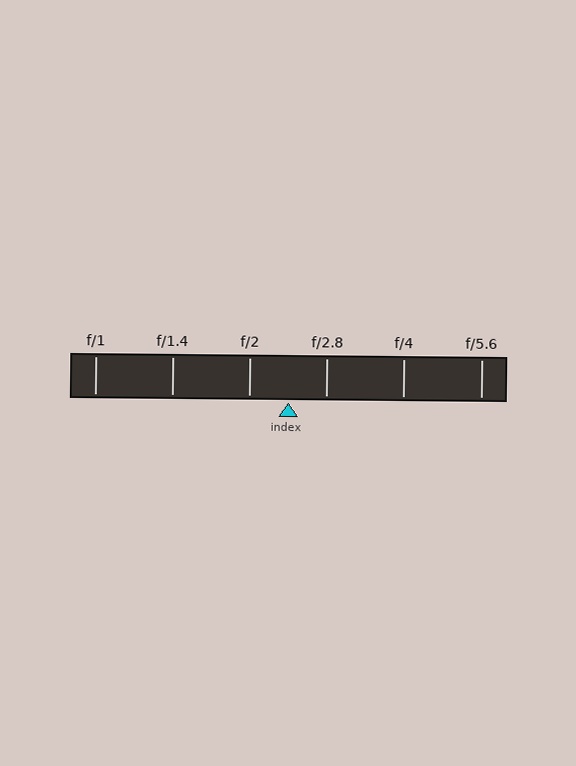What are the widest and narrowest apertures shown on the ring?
The widest aperture shown is f/1 and the narrowest is f/5.6.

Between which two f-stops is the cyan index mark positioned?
The index mark is between f/2 and f/2.8.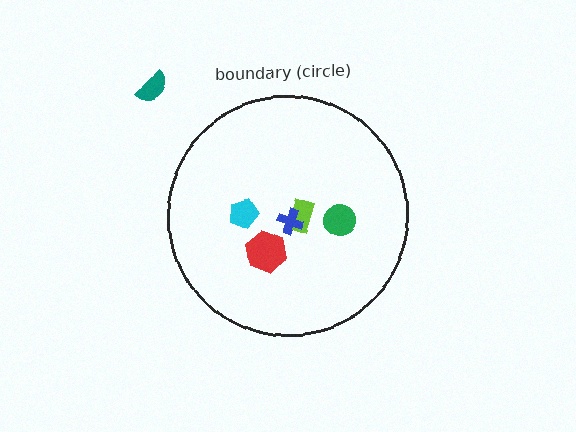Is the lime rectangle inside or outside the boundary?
Inside.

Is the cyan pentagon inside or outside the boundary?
Inside.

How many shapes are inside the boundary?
5 inside, 1 outside.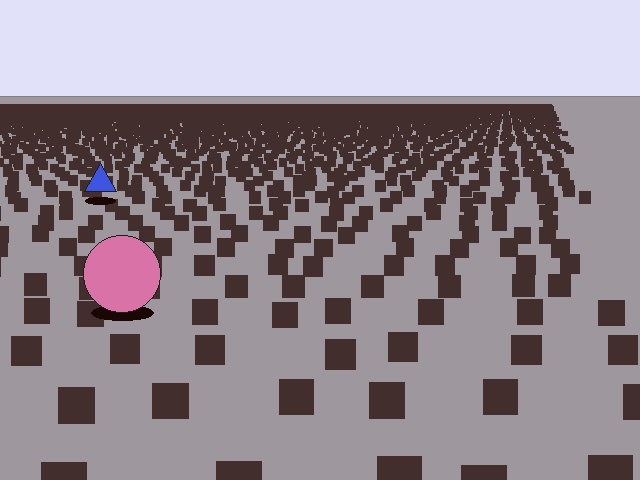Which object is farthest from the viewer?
The blue triangle is farthest from the viewer. It appears smaller and the ground texture around it is denser.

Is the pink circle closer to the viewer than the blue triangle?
Yes. The pink circle is closer — you can tell from the texture gradient: the ground texture is coarser near it.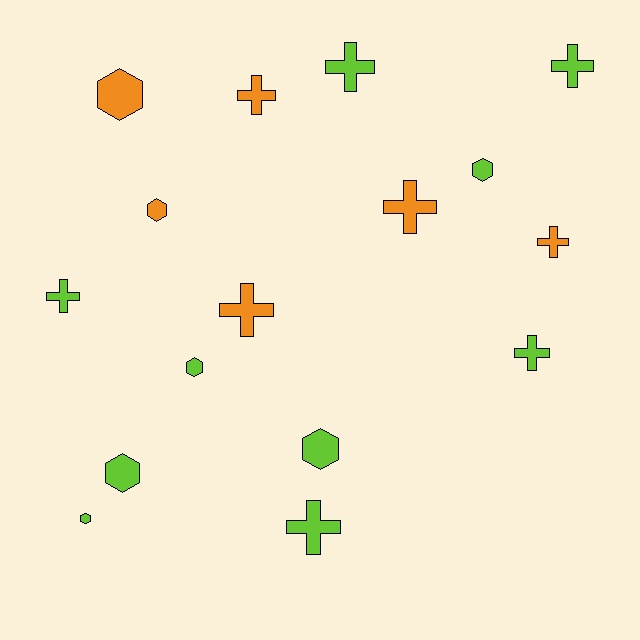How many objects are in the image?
There are 16 objects.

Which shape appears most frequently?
Cross, with 9 objects.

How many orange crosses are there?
There are 4 orange crosses.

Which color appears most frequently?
Lime, with 10 objects.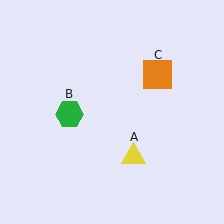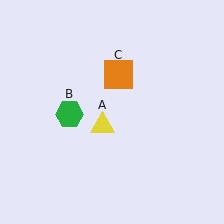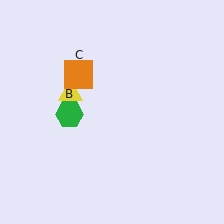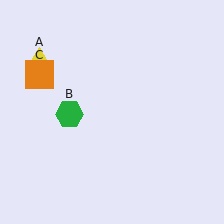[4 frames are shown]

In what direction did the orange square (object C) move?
The orange square (object C) moved left.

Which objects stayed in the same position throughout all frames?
Green hexagon (object B) remained stationary.